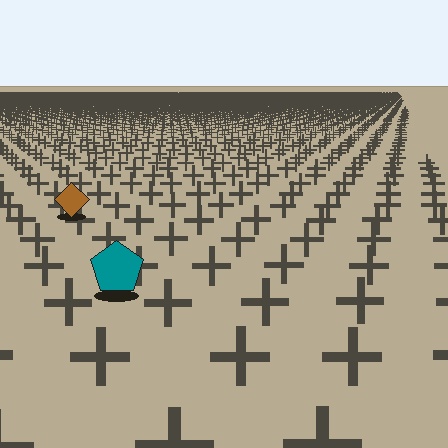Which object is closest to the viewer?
The teal pentagon is closest. The texture marks near it are larger and more spread out.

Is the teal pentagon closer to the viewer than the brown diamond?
Yes. The teal pentagon is closer — you can tell from the texture gradient: the ground texture is coarser near it.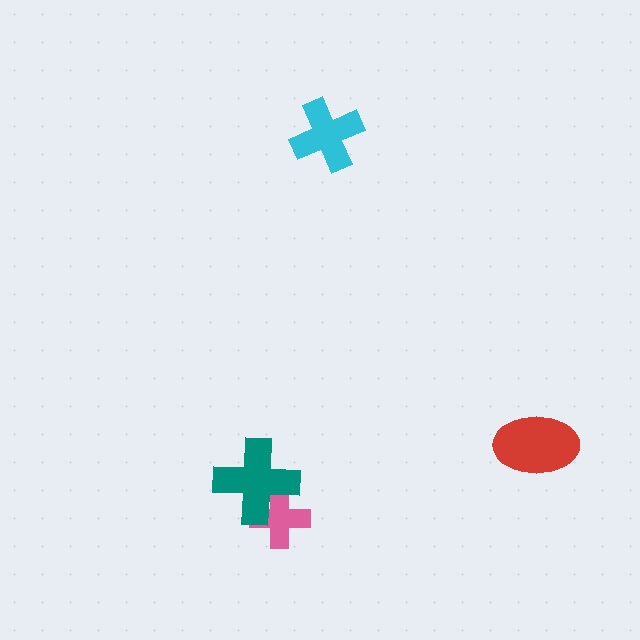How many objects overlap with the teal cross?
1 object overlaps with the teal cross.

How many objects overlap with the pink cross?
1 object overlaps with the pink cross.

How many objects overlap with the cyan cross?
0 objects overlap with the cyan cross.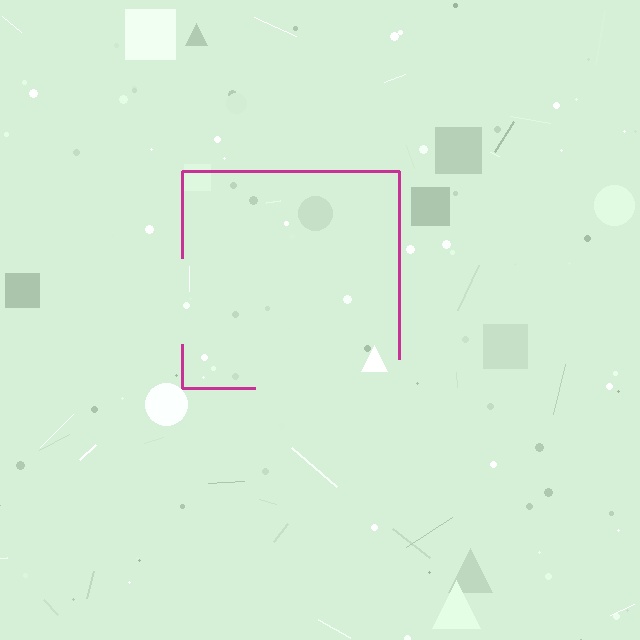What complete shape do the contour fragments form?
The contour fragments form a square.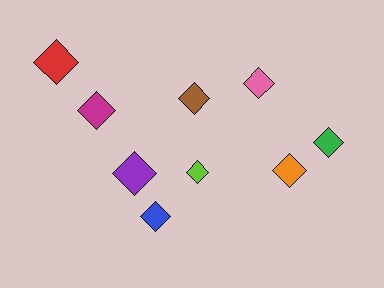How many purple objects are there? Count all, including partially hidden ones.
There is 1 purple object.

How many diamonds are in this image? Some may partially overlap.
There are 9 diamonds.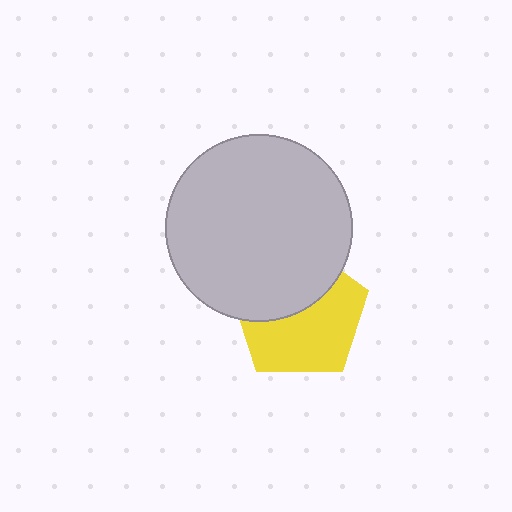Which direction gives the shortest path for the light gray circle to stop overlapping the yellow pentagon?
Moving up gives the shortest separation.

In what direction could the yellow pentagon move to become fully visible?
The yellow pentagon could move down. That would shift it out from behind the light gray circle entirely.